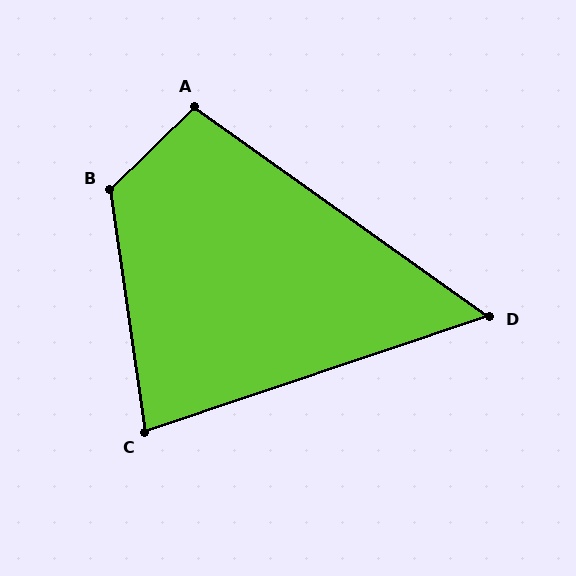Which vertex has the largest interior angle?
B, at approximately 126 degrees.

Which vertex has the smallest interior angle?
D, at approximately 54 degrees.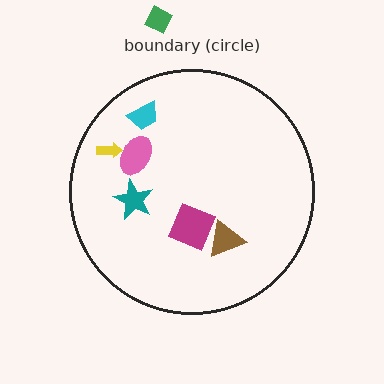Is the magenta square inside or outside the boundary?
Inside.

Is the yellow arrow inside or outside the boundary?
Inside.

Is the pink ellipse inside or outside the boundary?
Inside.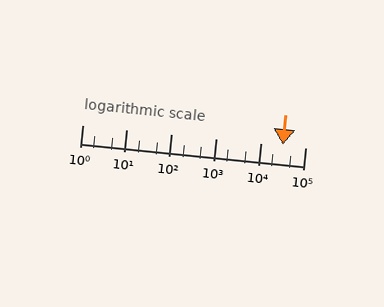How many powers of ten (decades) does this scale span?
The scale spans 5 decades, from 1 to 100000.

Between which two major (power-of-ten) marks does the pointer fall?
The pointer is between 10000 and 100000.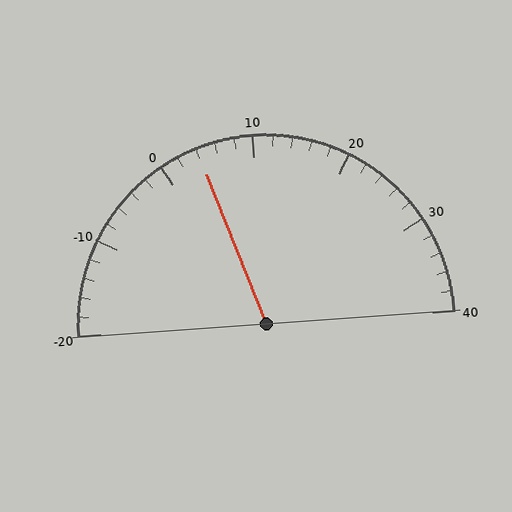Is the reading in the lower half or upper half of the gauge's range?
The reading is in the lower half of the range (-20 to 40).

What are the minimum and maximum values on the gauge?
The gauge ranges from -20 to 40.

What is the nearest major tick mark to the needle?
The nearest major tick mark is 0.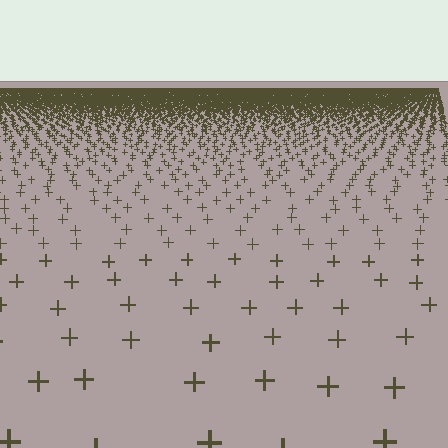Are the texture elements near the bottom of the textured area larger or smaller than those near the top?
Larger. Near the bottom, elements are closer to the viewer and appear at a bigger on-screen size.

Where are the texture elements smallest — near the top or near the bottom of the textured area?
Near the top.